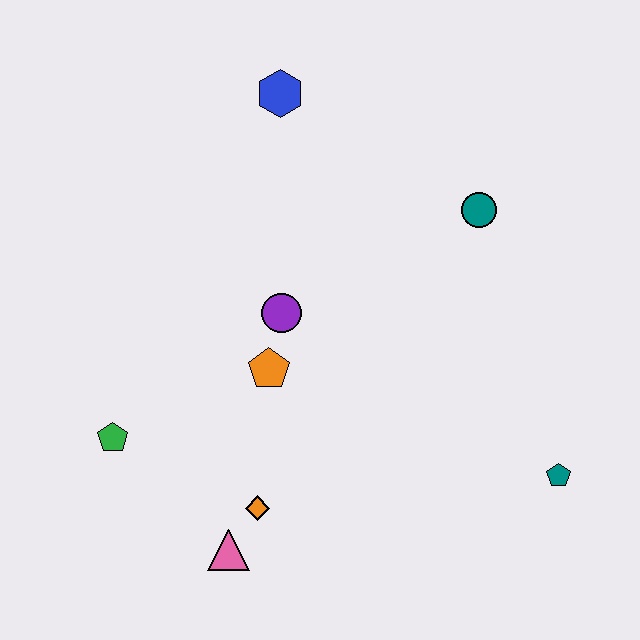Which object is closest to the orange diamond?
The pink triangle is closest to the orange diamond.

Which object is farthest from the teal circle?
The green pentagon is farthest from the teal circle.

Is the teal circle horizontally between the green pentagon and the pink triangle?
No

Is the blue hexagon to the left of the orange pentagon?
No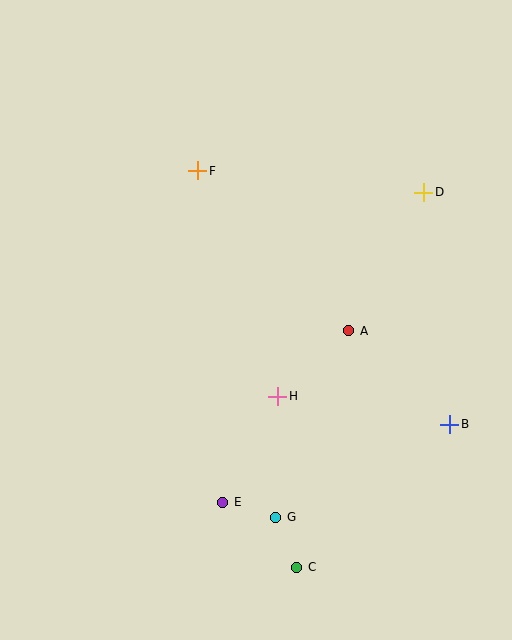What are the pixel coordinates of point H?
Point H is at (278, 396).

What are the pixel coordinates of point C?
Point C is at (297, 567).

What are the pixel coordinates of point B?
Point B is at (450, 424).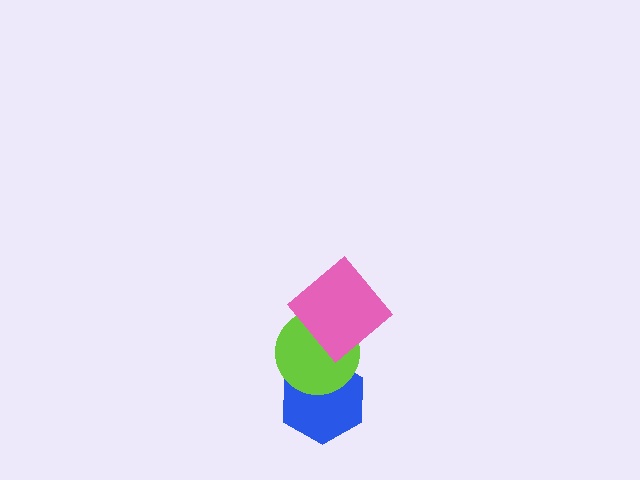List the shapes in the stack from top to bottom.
From top to bottom: the pink diamond, the lime circle, the blue hexagon.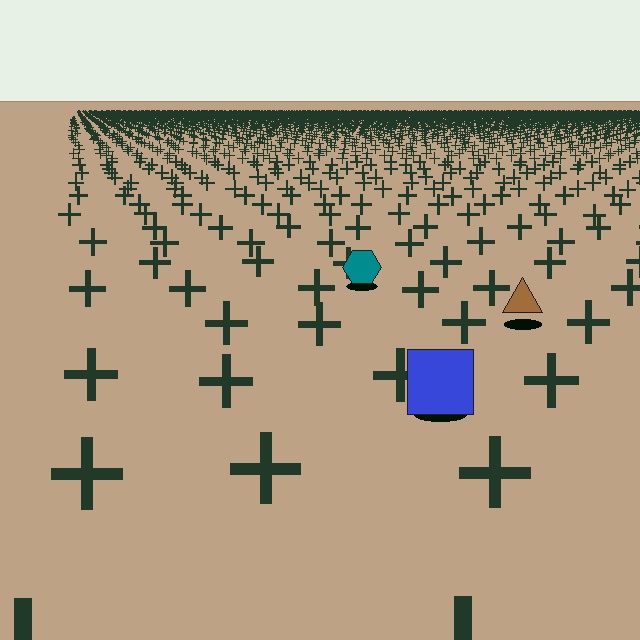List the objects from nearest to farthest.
From nearest to farthest: the blue square, the brown triangle, the teal hexagon.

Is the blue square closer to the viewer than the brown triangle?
Yes. The blue square is closer — you can tell from the texture gradient: the ground texture is coarser near it.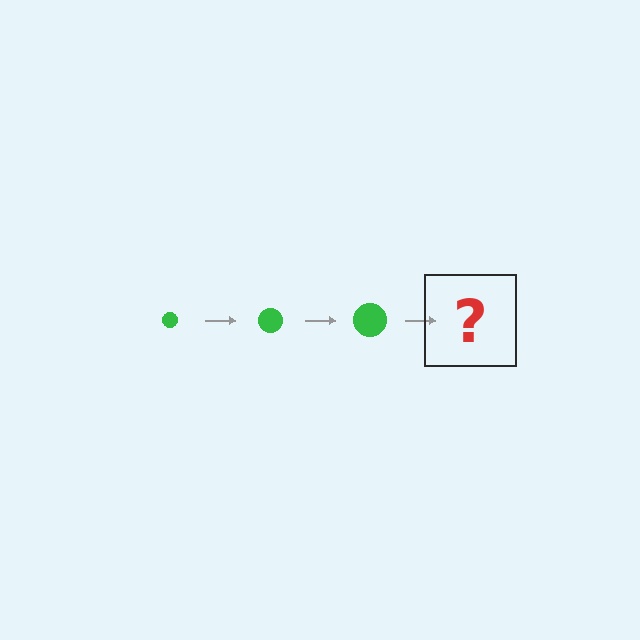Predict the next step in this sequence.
The next step is a green circle, larger than the previous one.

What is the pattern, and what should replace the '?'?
The pattern is that the circle gets progressively larger each step. The '?' should be a green circle, larger than the previous one.